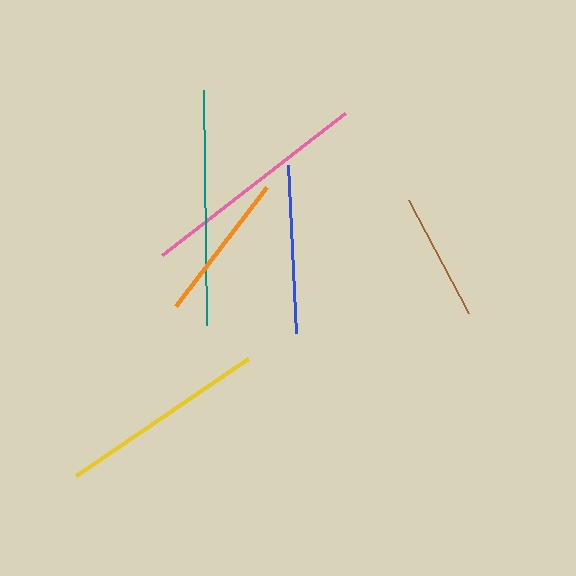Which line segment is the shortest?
The brown line is the shortest at approximately 128 pixels.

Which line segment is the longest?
The teal line is the longest at approximately 235 pixels.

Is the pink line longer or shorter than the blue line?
The pink line is longer than the blue line.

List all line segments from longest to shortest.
From longest to shortest: teal, pink, yellow, blue, orange, brown.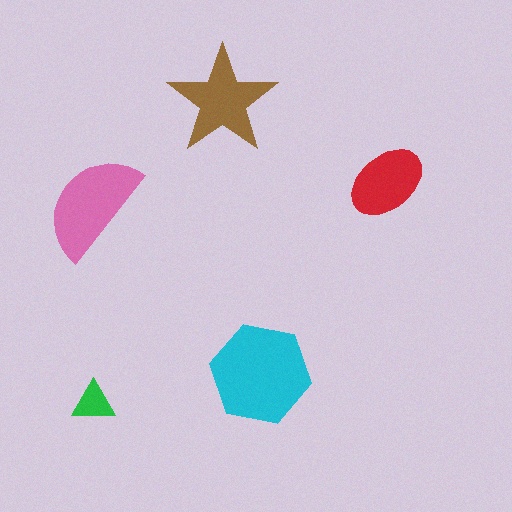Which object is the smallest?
The green triangle.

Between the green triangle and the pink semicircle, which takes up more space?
The pink semicircle.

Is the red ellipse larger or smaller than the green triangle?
Larger.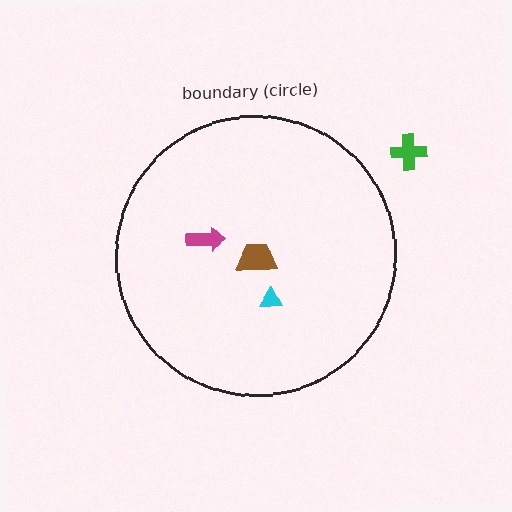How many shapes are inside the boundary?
3 inside, 1 outside.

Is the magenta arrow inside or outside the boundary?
Inside.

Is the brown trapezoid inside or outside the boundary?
Inside.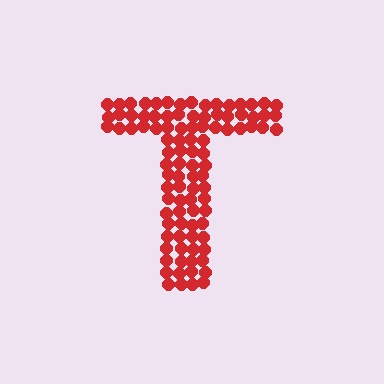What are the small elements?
The small elements are circles.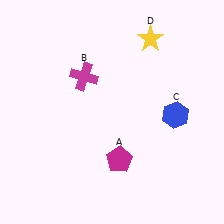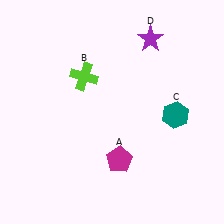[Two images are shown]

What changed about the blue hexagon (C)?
In Image 1, C is blue. In Image 2, it changed to teal.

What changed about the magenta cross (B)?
In Image 1, B is magenta. In Image 2, it changed to lime.